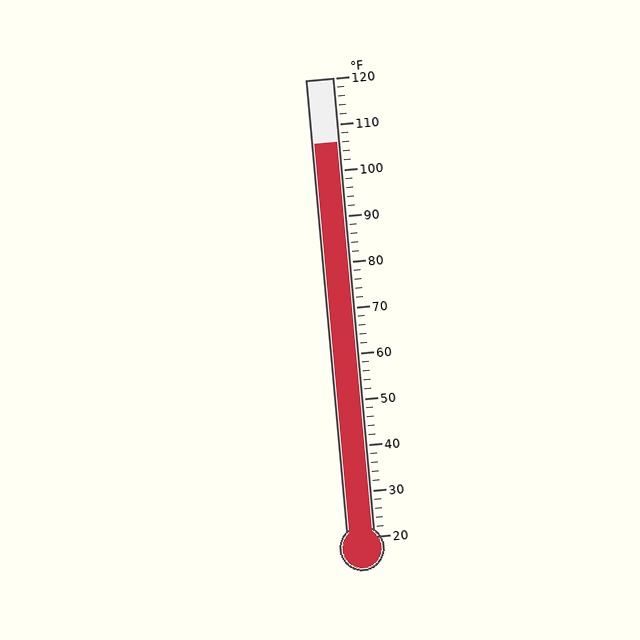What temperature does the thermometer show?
The thermometer shows approximately 106°F.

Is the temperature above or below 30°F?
The temperature is above 30°F.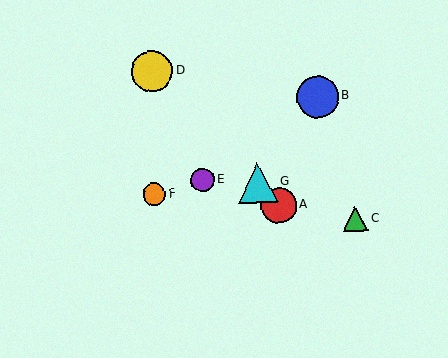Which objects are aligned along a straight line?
Objects A, D, G are aligned along a straight line.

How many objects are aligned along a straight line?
3 objects (A, D, G) are aligned along a straight line.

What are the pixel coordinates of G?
Object G is at (258, 183).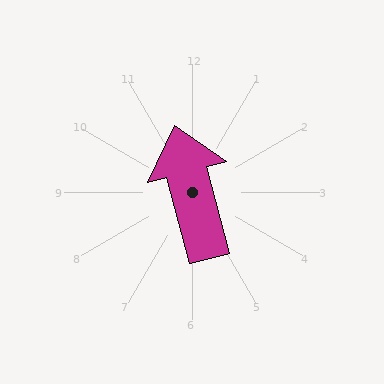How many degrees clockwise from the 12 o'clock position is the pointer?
Approximately 345 degrees.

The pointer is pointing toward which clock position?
Roughly 12 o'clock.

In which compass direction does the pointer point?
North.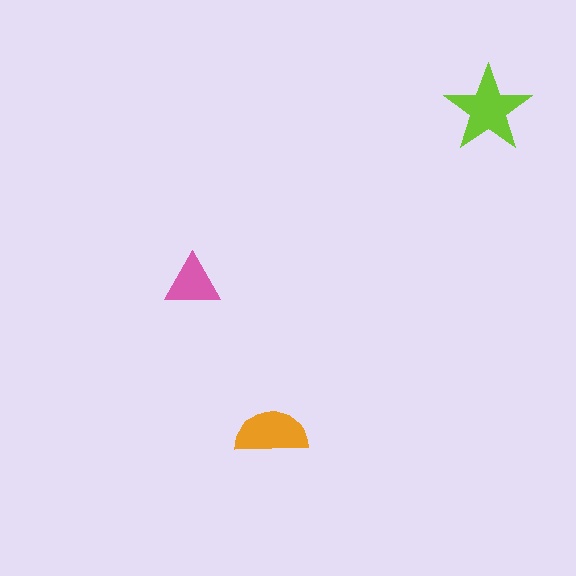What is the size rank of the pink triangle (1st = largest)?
3rd.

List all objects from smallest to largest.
The pink triangle, the orange semicircle, the lime star.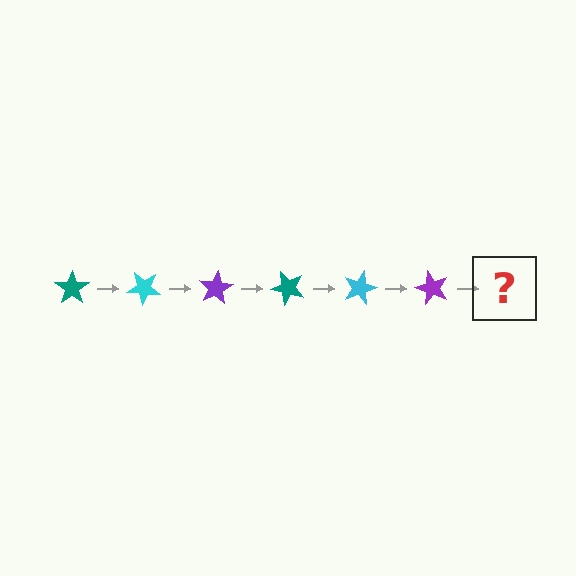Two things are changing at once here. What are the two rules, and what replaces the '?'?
The two rules are that it rotates 40 degrees each step and the color cycles through teal, cyan, and purple. The '?' should be a teal star, rotated 240 degrees from the start.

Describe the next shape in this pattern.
It should be a teal star, rotated 240 degrees from the start.